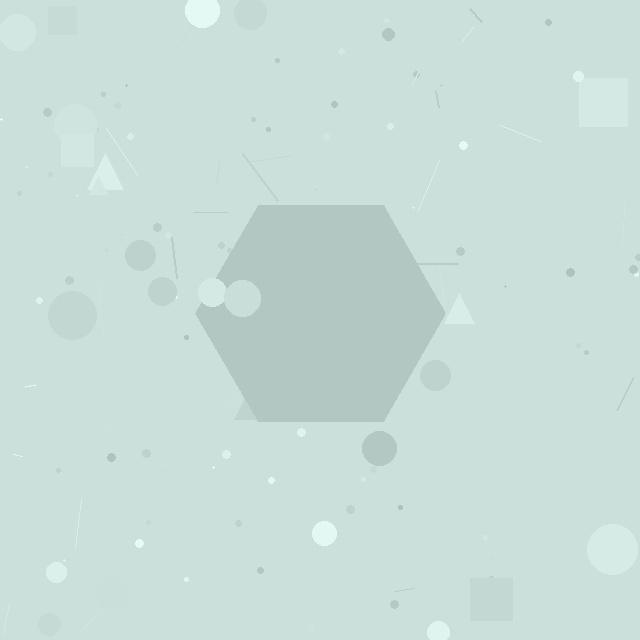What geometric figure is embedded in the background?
A hexagon is embedded in the background.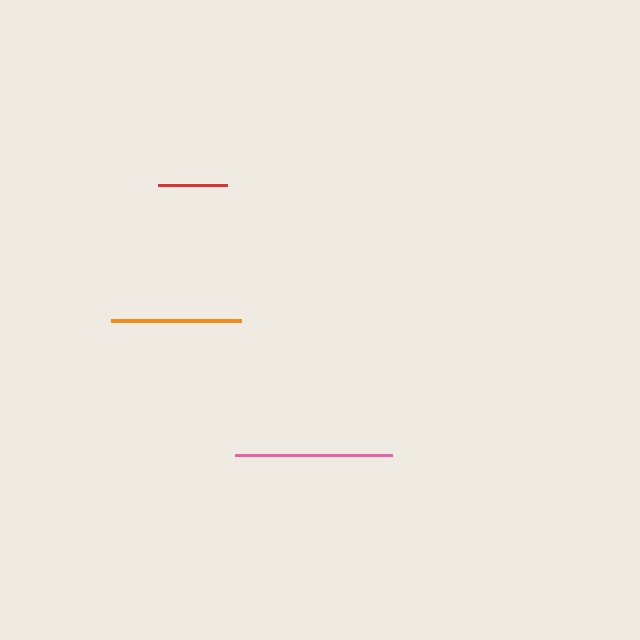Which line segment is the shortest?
The red line is the shortest at approximately 70 pixels.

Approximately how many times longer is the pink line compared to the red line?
The pink line is approximately 2.3 times the length of the red line.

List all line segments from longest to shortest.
From longest to shortest: pink, orange, red.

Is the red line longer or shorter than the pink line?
The pink line is longer than the red line.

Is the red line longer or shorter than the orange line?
The orange line is longer than the red line.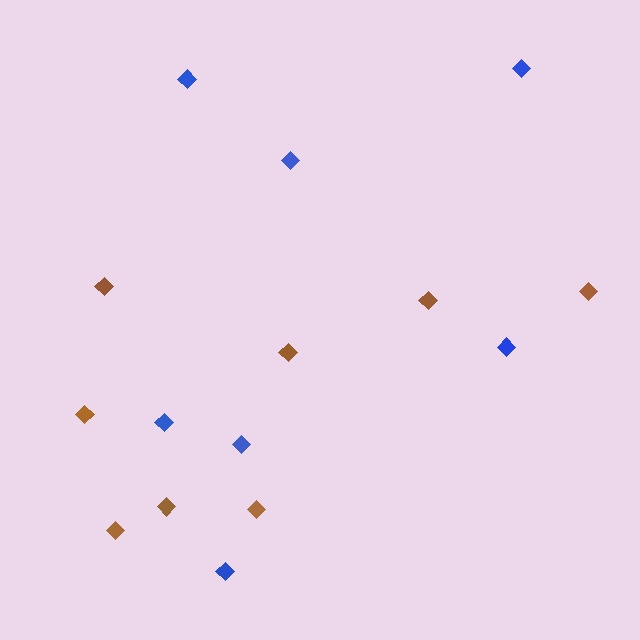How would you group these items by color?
There are 2 groups: one group of brown diamonds (8) and one group of blue diamonds (7).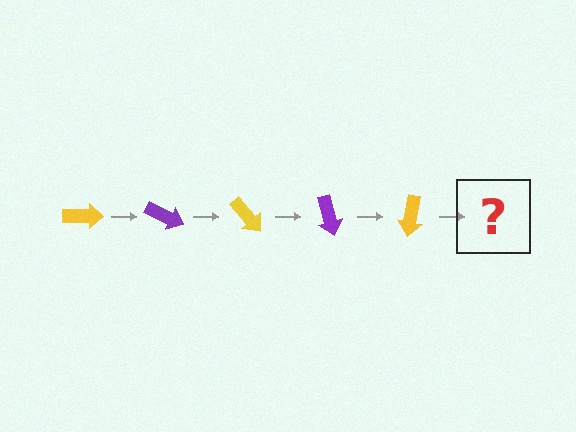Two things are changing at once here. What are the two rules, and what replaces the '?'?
The two rules are that it rotates 25 degrees each step and the color cycles through yellow and purple. The '?' should be a purple arrow, rotated 125 degrees from the start.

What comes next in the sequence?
The next element should be a purple arrow, rotated 125 degrees from the start.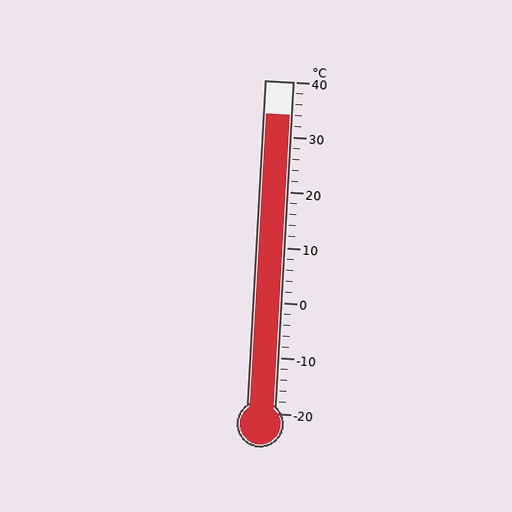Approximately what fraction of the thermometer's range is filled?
The thermometer is filled to approximately 90% of its range.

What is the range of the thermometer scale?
The thermometer scale ranges from -20°C to 40°C.